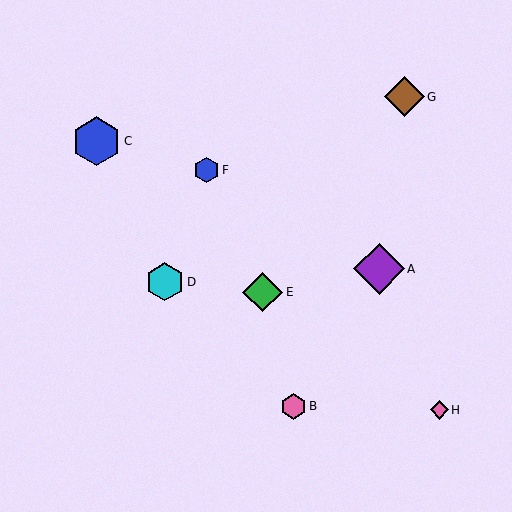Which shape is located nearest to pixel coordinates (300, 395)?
The pink hexagon (labeled B) at (293, 406) is nearest to that location.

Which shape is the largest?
The purple diamond (labeled A) is the largest.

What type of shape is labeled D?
Shape D is a cyan hexagon.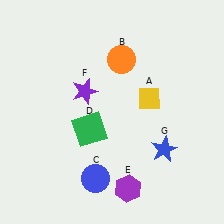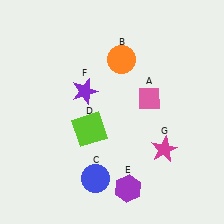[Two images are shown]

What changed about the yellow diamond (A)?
In Image 1, A is yellow. In Image 2, it changed to pink.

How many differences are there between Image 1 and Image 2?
There are 3 differences between the two images.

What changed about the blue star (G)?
In Image 1, G is blue. In Image 2, it changed to magenta.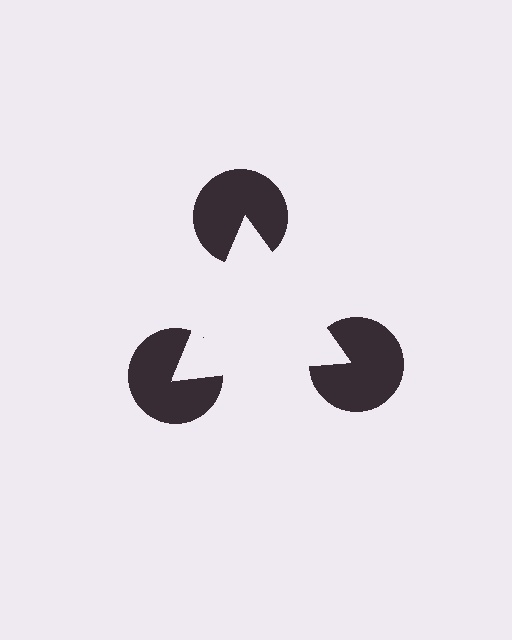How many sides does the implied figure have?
3 sides.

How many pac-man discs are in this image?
There are 3 — one at each vertex of the illusory triangle.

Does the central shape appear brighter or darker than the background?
It typically appears slightly brighter than the background, even though no actual brightness change is drawn.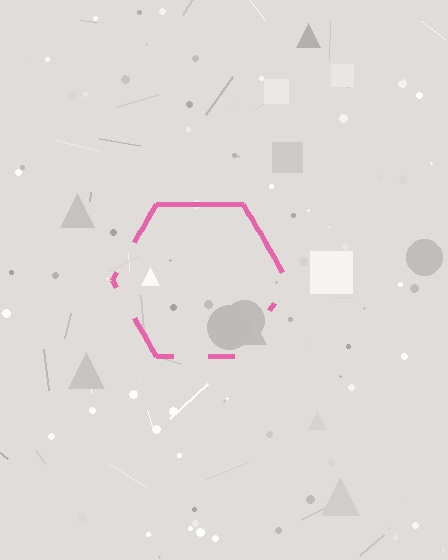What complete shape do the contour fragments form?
The contour fragments form a hexagon.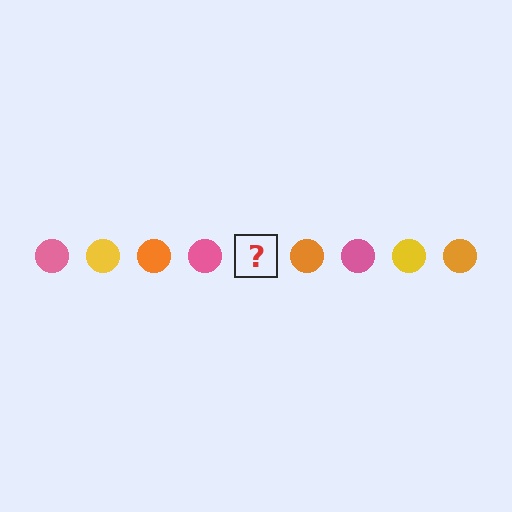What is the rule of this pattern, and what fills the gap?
The rule is that the pattern cycles through pink, yellow, orange circles. The gap should be filled with a yellow circle.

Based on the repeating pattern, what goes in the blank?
The blank should be a yellow circle.